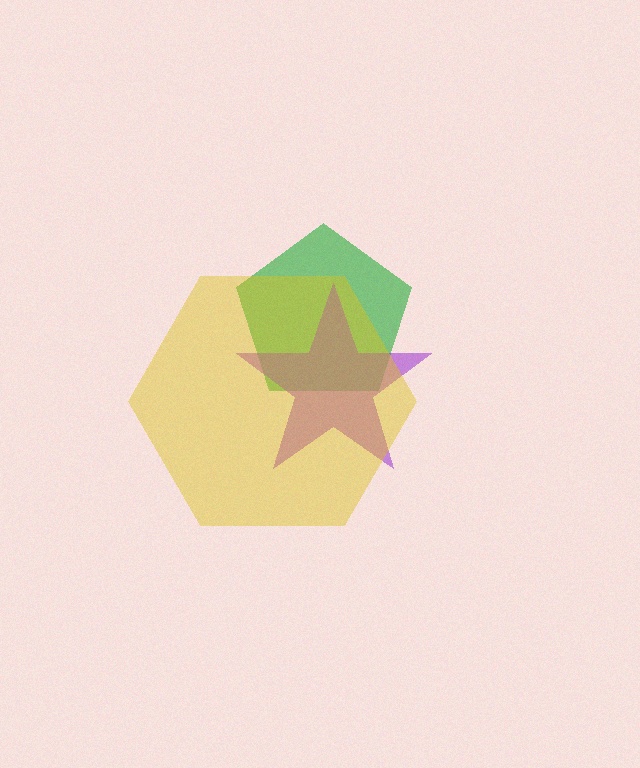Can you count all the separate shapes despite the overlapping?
Yes, there are 3 separate shapes.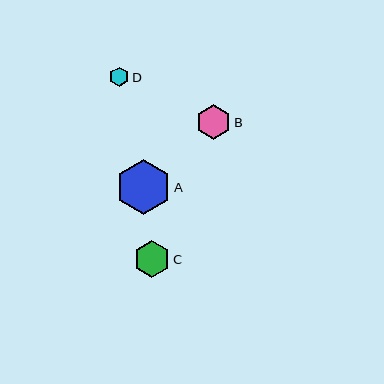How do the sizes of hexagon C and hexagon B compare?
Hexagon C and hexagon B are approximately the same size.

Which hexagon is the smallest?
Hexagon D is the smallest with a size of approximately 19 pixels.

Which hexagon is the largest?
Hexagon A is the largest with a size of approximately 55 pixels.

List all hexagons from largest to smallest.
From largest to smallest: A, C, B, D.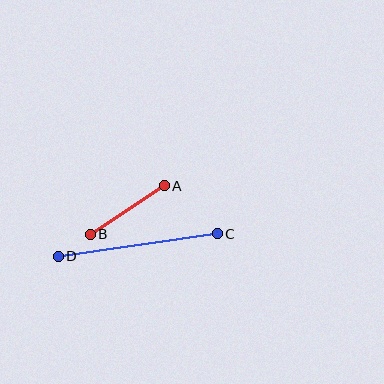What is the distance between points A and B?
The distance is approximately 89 pixels.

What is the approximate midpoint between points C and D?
The midpoint is at approximately (138, 245) pixels.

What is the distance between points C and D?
The distance is approximately 161 pixels.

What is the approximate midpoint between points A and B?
The midpoint is at approximately (127, 210) pixels.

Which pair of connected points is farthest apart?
Points C and D are farthest apart.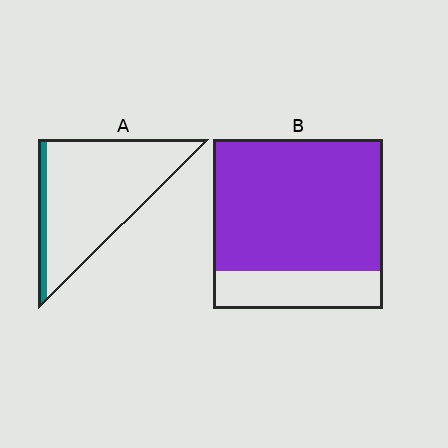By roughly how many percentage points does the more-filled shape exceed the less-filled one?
By roughly 65 percentage points (B over A).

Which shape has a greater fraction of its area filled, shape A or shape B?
Shape B.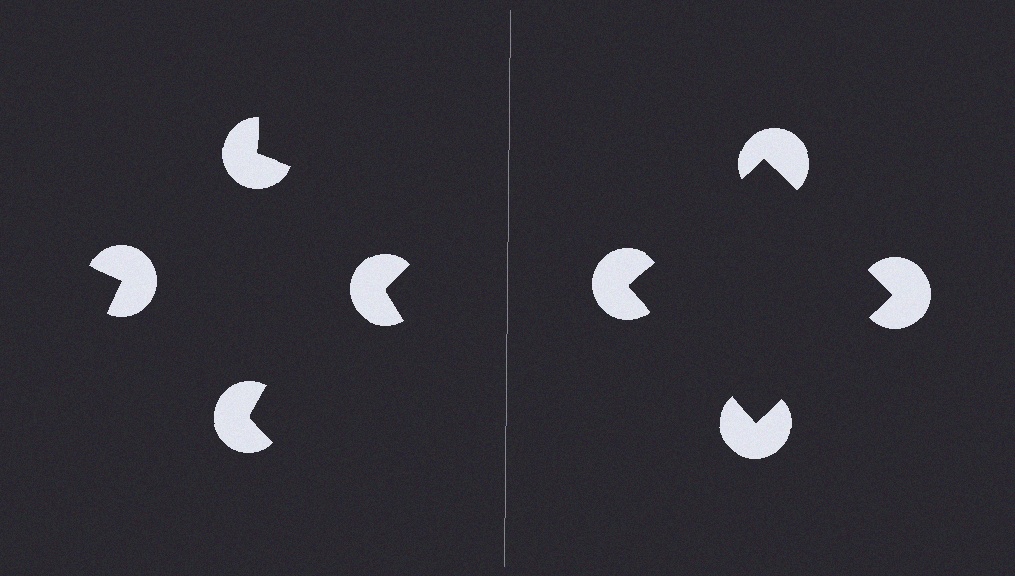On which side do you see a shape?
An illusory square appears on the right side. On the left side the wedge cuts are rotated, so no coherent shape forms.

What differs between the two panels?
The pac-man discs are positioned identically on both sides; only the wedge orientations differ. On the right they align to a square; on the left they are misaligned.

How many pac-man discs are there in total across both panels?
8 — 4 on each side.